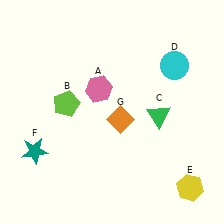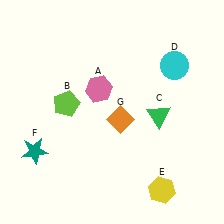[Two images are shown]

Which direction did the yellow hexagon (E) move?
The yellow hexagon (E) moved left.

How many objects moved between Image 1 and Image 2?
1 object moved between the two images.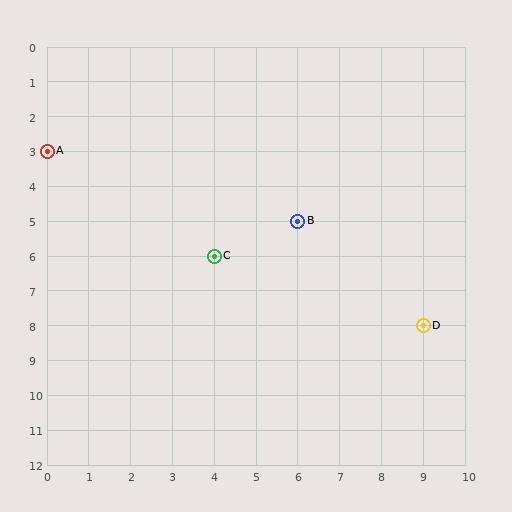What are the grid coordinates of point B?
Point B is at grid coordinates (6, 5).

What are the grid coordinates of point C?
Point C is at grid coordinates (4, 6).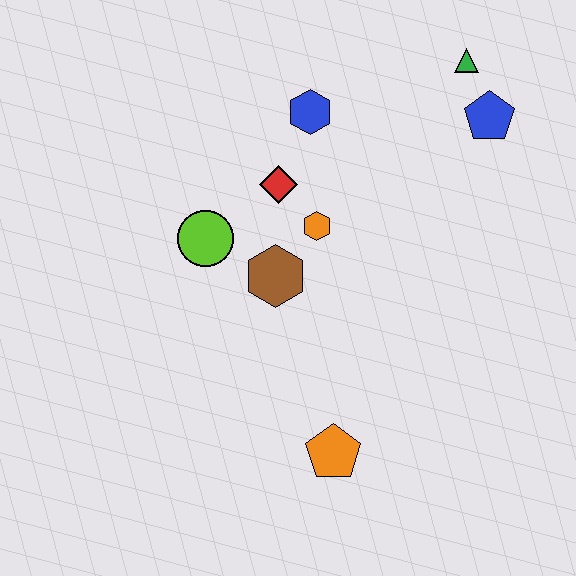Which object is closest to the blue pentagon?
The green triangle is closest to the blue pentagon.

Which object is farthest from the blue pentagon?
The orange pentagon is farthest from the blue pentagon.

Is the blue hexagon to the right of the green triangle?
No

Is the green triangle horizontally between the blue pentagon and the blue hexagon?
Yes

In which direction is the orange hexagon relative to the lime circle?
The orange hexagon is to the right of the lime circle.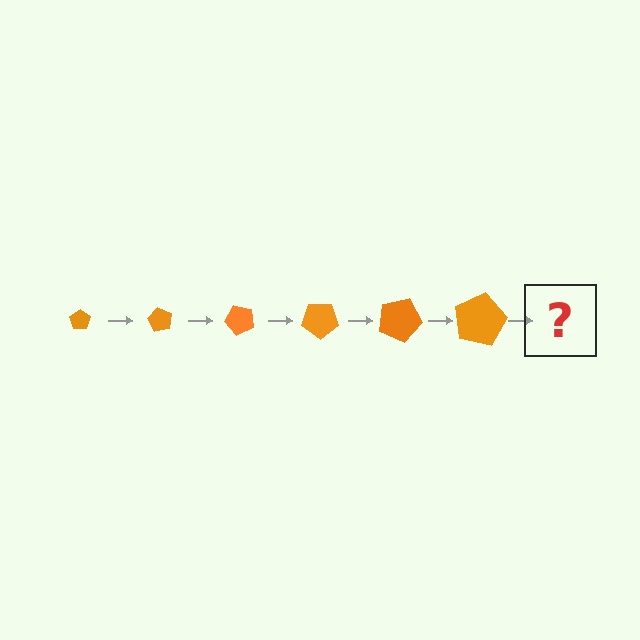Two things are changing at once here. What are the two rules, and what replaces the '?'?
The two rules are that the pentagon grows larger each step and it rotates 60 degrees each step. The '?' should be a pentagon, larger than the previous one and rotated 360 degrees from the start.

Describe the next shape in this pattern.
It should be a pentagon, larger than the previous one and rotated 360 degrees from the start.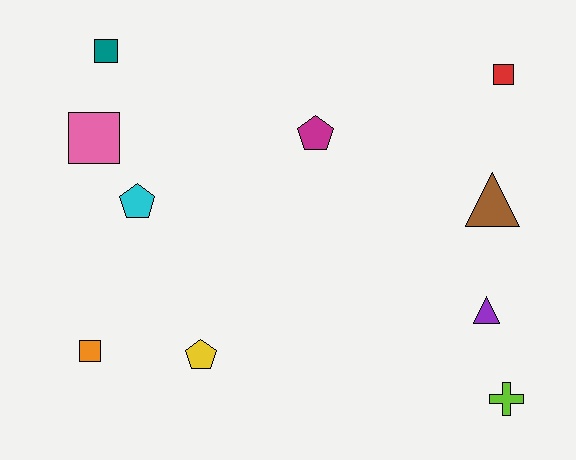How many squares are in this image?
There are 4 squares.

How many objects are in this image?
There are 10 objects.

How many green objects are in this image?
There are no green objects.